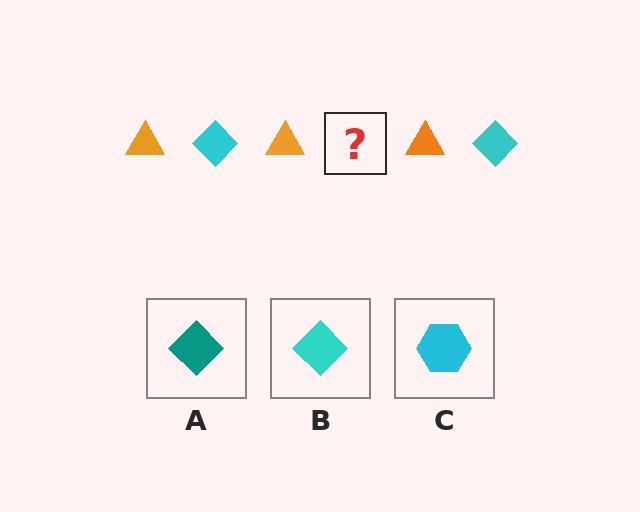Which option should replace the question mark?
Option B.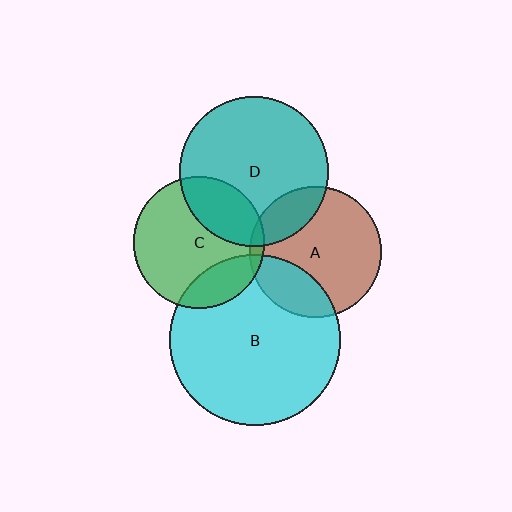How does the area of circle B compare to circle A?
Approximately 1.7 times.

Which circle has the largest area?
Circle B (cyan).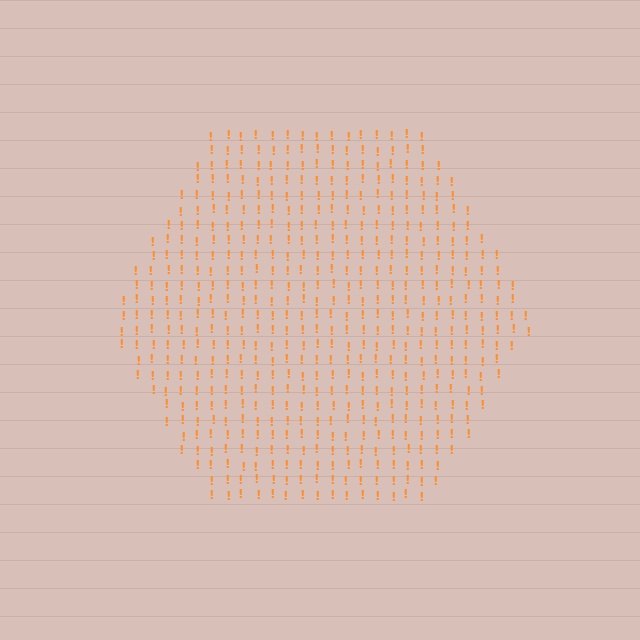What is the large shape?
The large shape is a hexagon.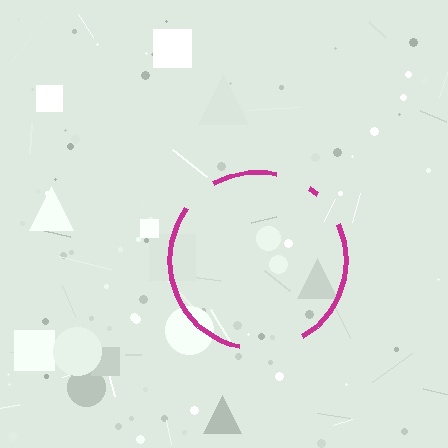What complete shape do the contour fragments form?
The contour fragments form a circle.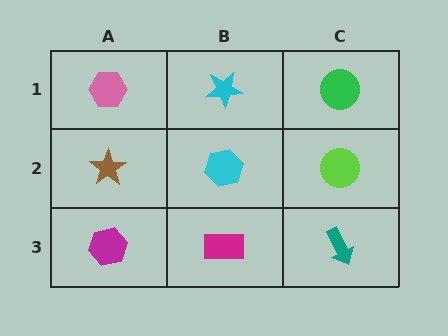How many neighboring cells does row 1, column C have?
2.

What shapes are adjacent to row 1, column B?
A cyan hexagon (row 2, column B), a pink hexagon (row 1, column A), a green circle (row 1, column C).